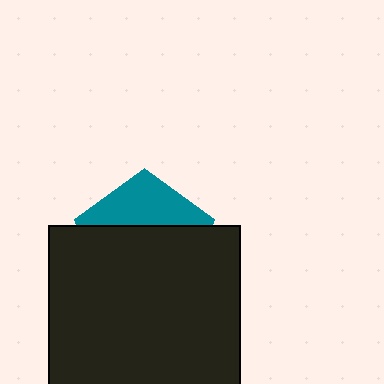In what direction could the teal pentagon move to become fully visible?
The teal pentagon could move up. That would shift it out from behind the black square entirely.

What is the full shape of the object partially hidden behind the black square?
The partially hidden object is a teal pentagon.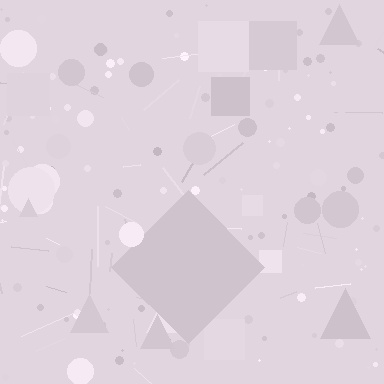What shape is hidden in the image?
A diamond is hidden in the image.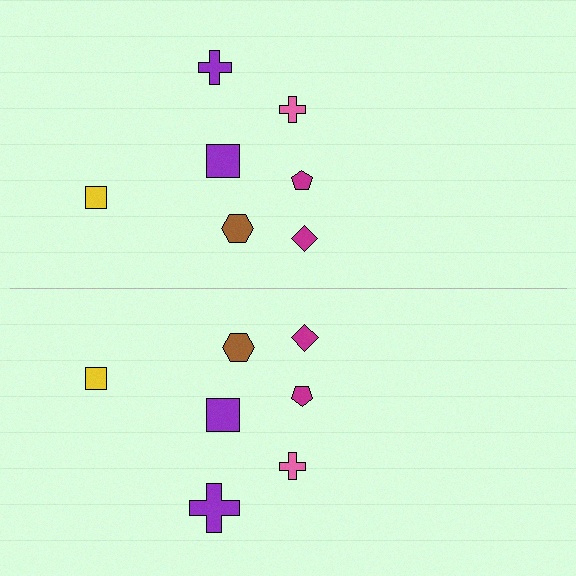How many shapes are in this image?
There are 14 shapes in this image.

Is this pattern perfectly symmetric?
No, the pattern is not perfectly symmetric. The purple cross on the bottom side has a different size than its mirror counterpart.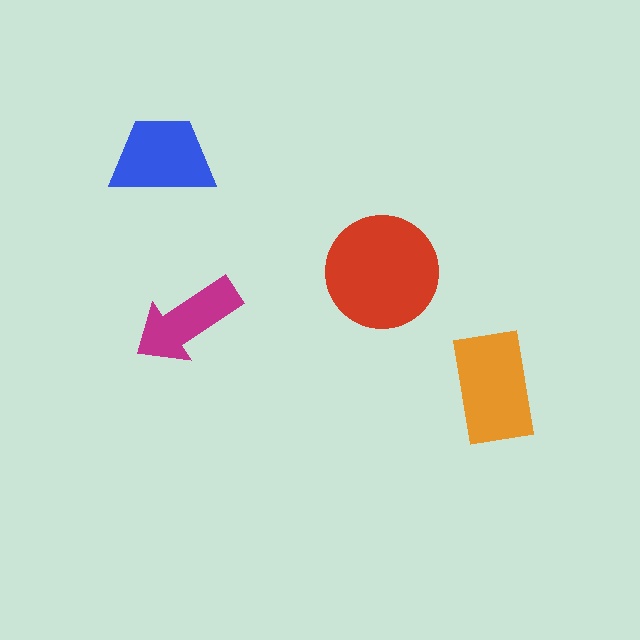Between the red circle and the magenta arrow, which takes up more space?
The red circle.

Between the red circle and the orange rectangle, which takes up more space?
The red circle.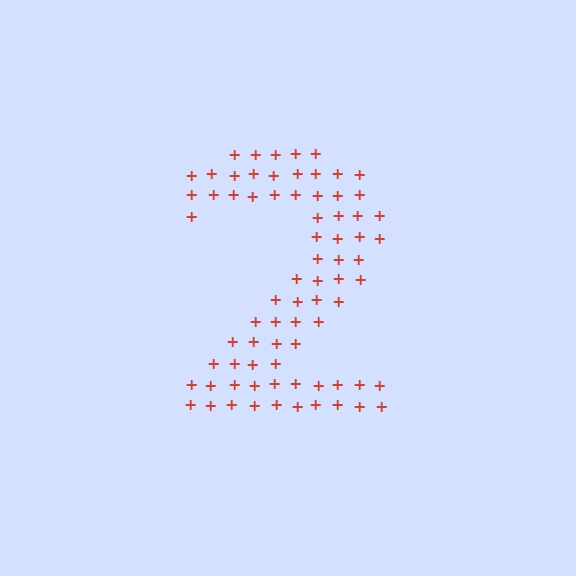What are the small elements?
The small elements are plus signs.